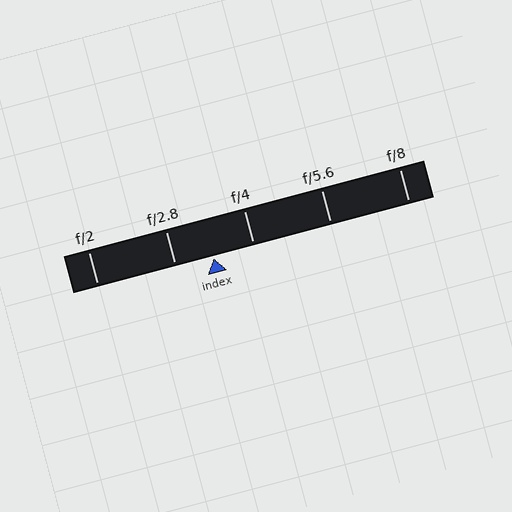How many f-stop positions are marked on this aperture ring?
There are 5 f-stop positions marked.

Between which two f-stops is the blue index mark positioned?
The index mark is between f/2.8 and f/4.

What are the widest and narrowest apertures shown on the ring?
The widest aperture shown is f/2 and the narrowest is f/8.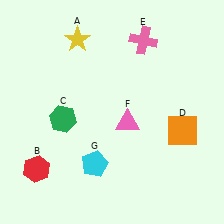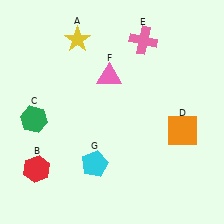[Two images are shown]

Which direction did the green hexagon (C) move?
The green hexagon (C) moved left.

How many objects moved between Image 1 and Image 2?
2 objects moved between the two images.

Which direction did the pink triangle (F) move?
The pink triangle (F) moved up.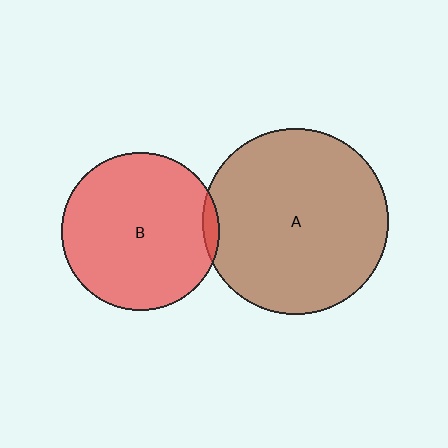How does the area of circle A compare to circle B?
Approximately 1.4 times.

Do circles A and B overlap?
Yes.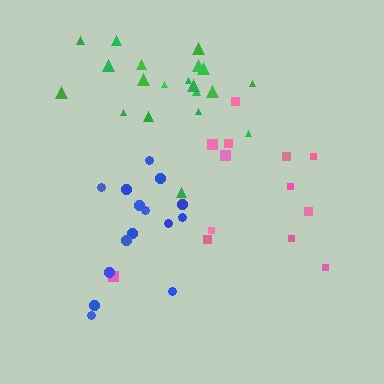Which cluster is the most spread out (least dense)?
Pink.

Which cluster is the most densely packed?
Green.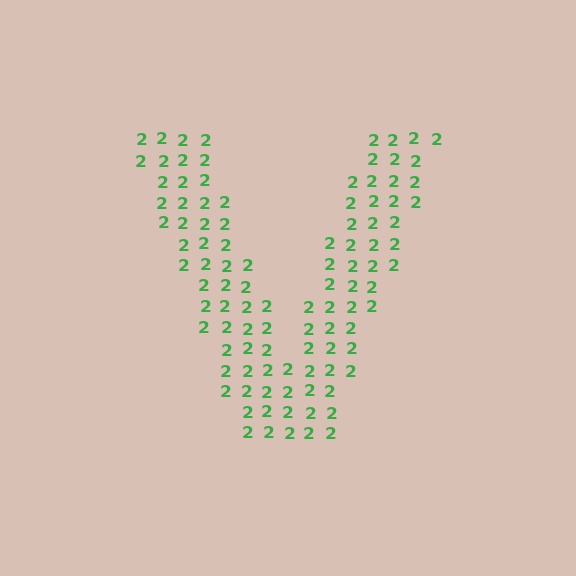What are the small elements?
The small elements are digit 2's.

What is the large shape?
The large shape is the letter V.